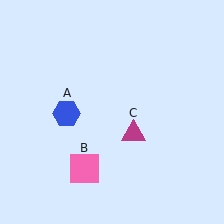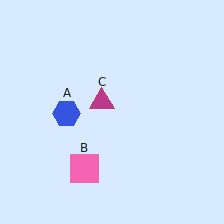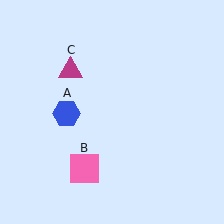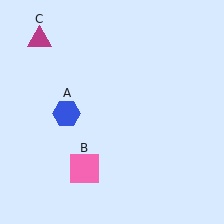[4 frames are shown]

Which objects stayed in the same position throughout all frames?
Blue hexagon (object A) and pink square (object B) remained stationary.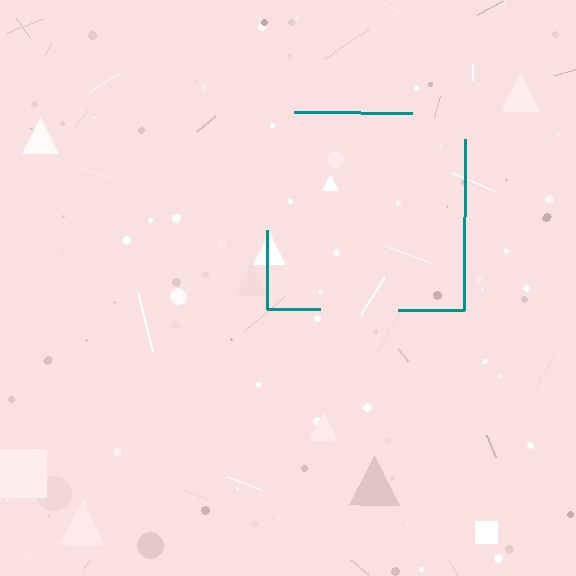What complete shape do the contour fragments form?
The contour fragments form a square.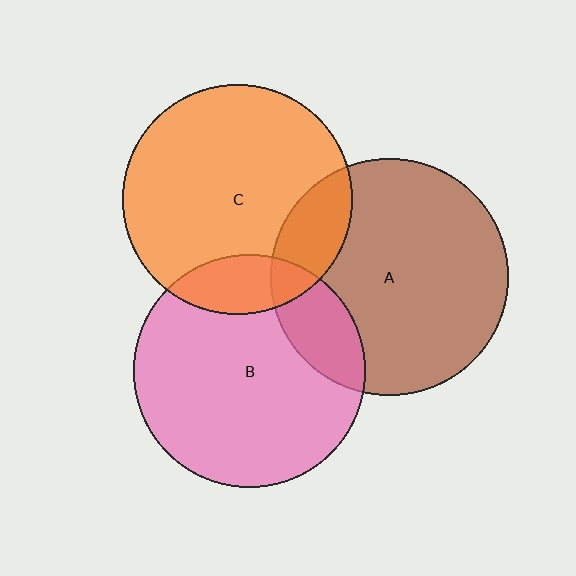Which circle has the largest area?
Circle A (brown).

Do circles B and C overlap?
Yes.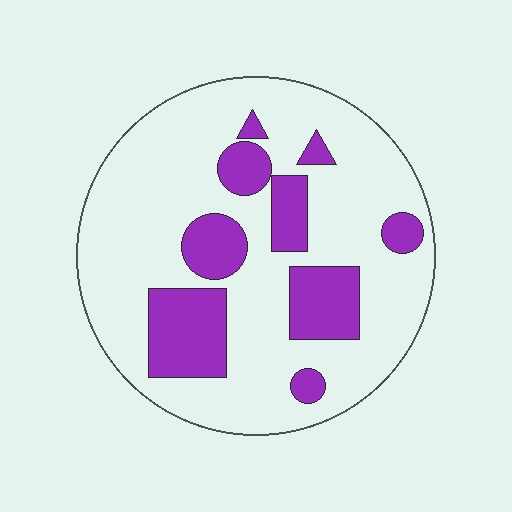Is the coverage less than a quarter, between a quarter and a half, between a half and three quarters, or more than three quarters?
Less than a quarter.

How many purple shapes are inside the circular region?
9.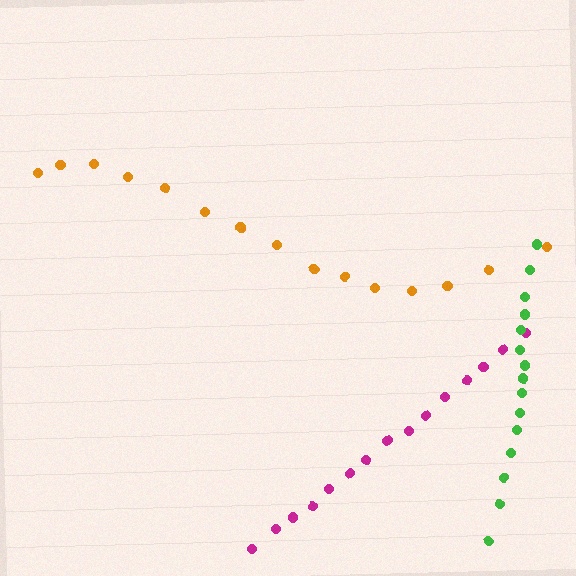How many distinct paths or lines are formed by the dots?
There are 3 distinct paths.